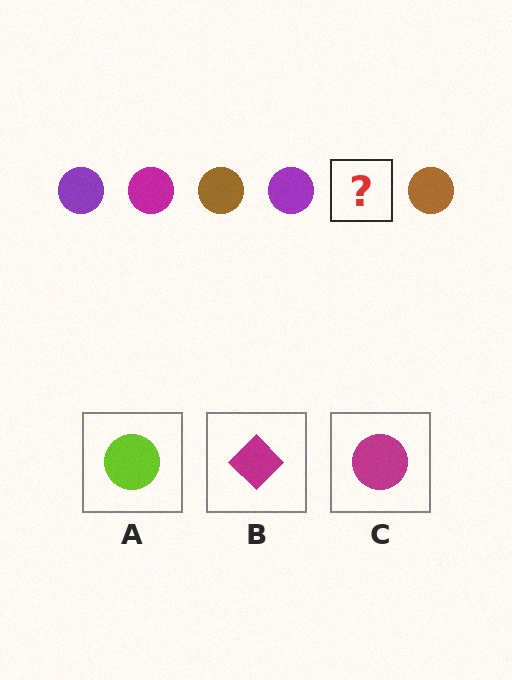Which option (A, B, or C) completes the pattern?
C.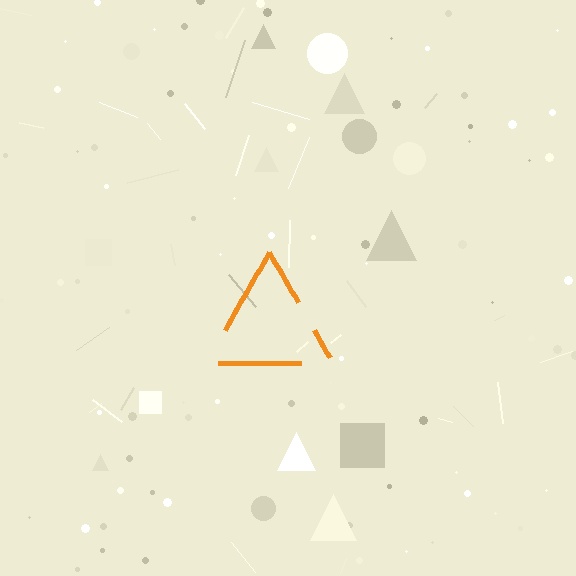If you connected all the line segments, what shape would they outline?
They would outline a triangle.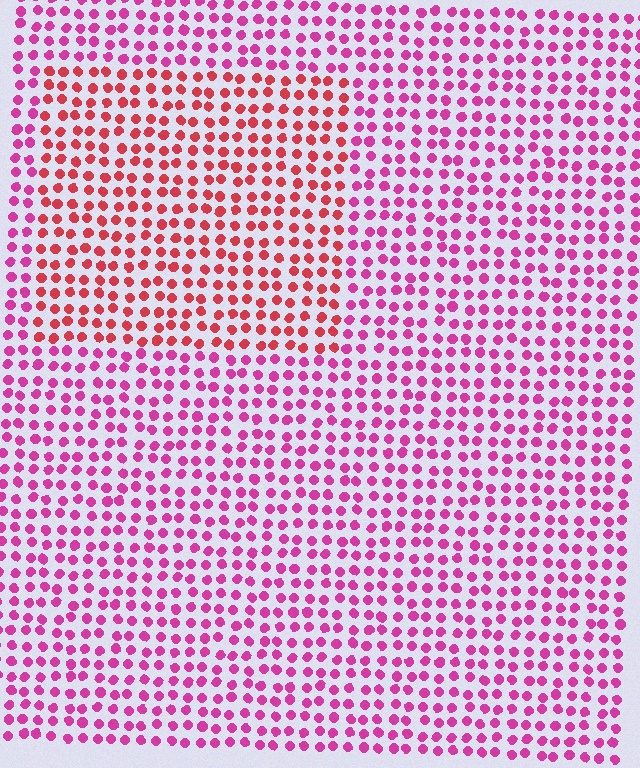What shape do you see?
I see a rectangle.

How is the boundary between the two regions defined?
The boundary is defined purely by a slight shift in hue (about 34 degrees). Spacing, size, and orientation are identical on both sides.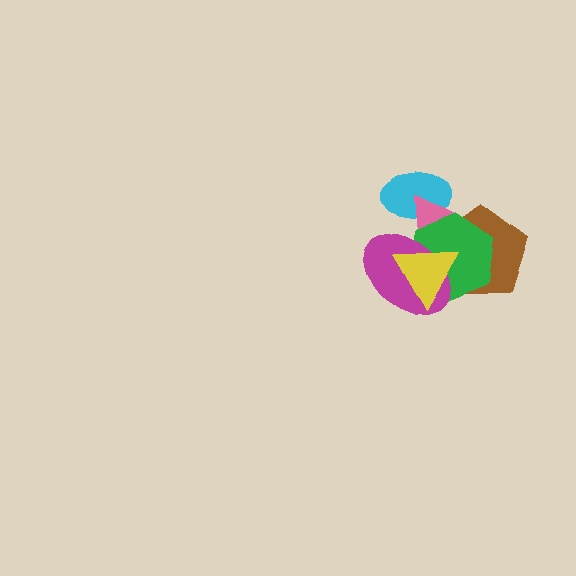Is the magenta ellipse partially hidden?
Yes, it is partially covered by another shape.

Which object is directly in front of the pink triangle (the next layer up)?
The brown pentagon is directly in front of the pink triangle.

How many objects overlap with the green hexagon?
5 objects overlap with the green hexagon.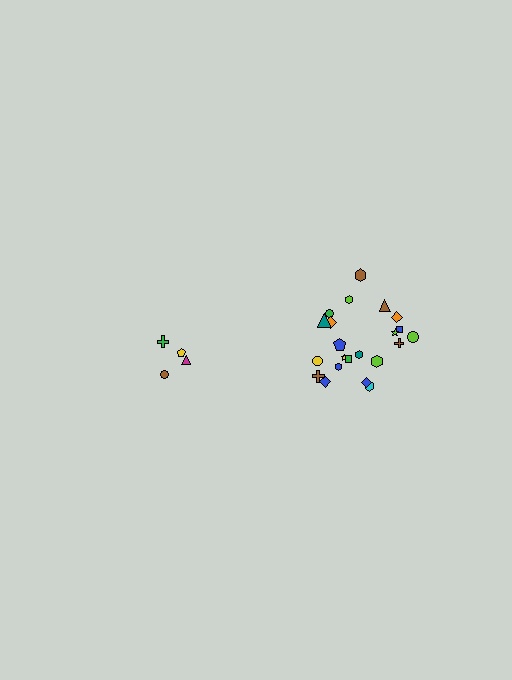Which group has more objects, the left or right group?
The right group.